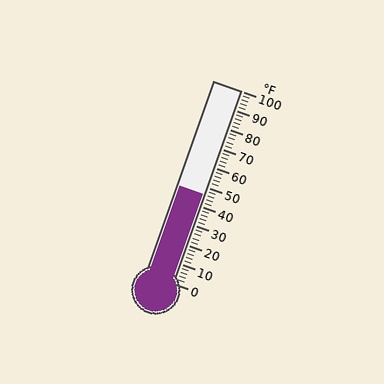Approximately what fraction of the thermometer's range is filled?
The thermometer is filled to approximately 45% of its range.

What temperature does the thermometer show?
The thermometer shows approximately 46°F.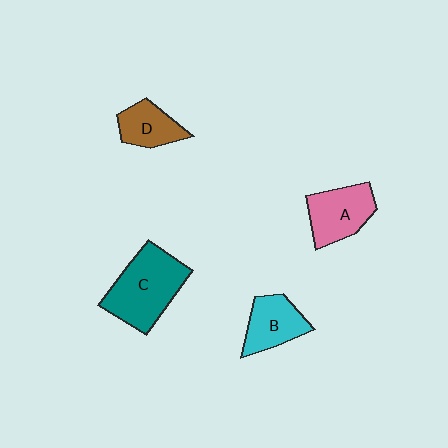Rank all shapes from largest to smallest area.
From largest to smallest: C (teal), A (pink), B (cyan), D (brown).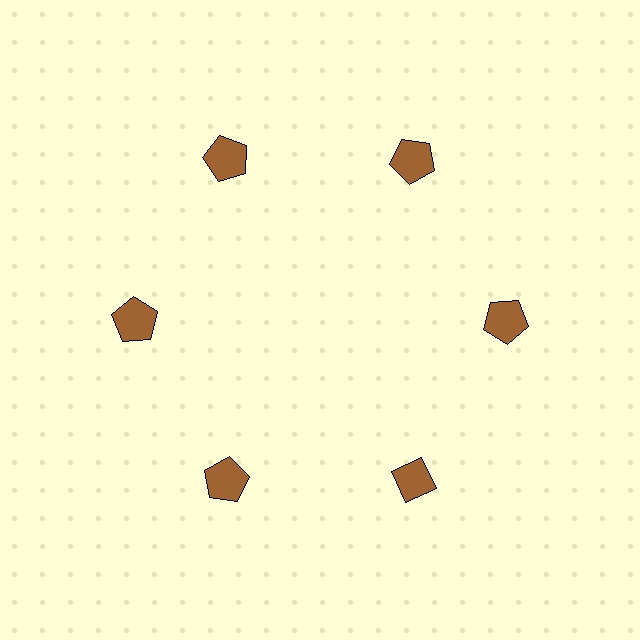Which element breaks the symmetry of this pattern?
The brown diamond at roughly the 5 o'clock position breaks the symmetry. All other shapes are brown pentagons.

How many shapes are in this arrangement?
There are 6 shapes arranged in a ring pattern.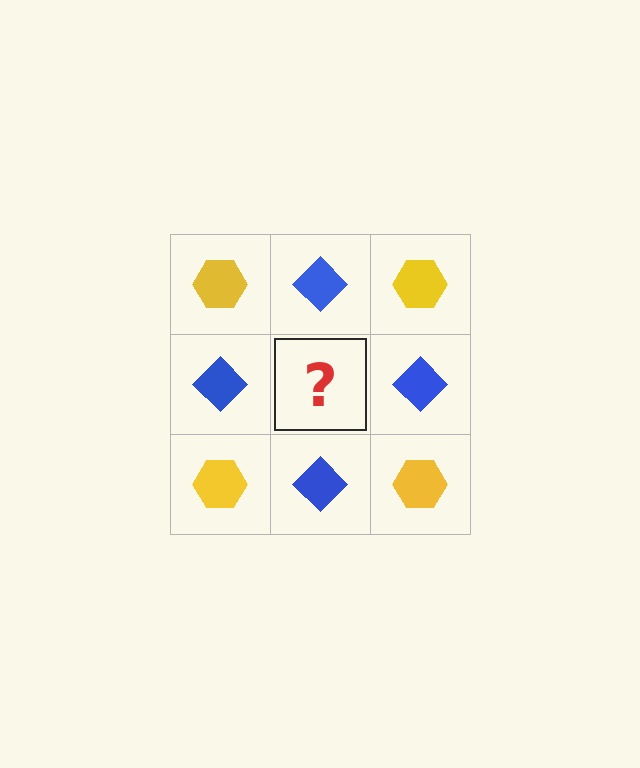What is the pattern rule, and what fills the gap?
The rule is that it alternates yellow hexagon and blue diamond in a checkerboard pattern. The gap should be filled with a yellow hexagon.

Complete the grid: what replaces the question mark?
The question mark should be replaced with a yellow hexagon.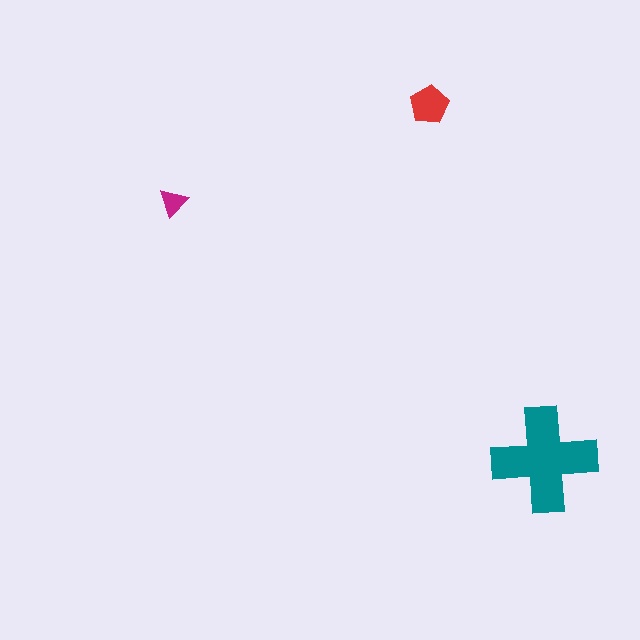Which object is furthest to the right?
The teal cross is rightmost.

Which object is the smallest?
The magenta triangle.